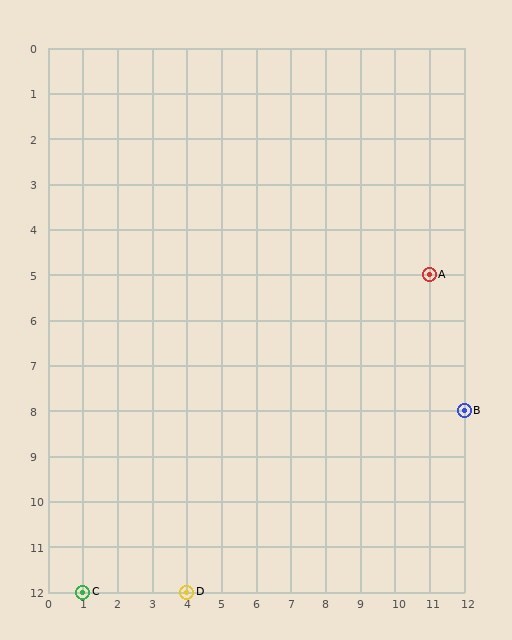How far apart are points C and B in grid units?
Points C and B are 11 columns and 4 rows apart (about 11.7 grid units diagonally).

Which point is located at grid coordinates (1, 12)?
Point C is at (1, 12).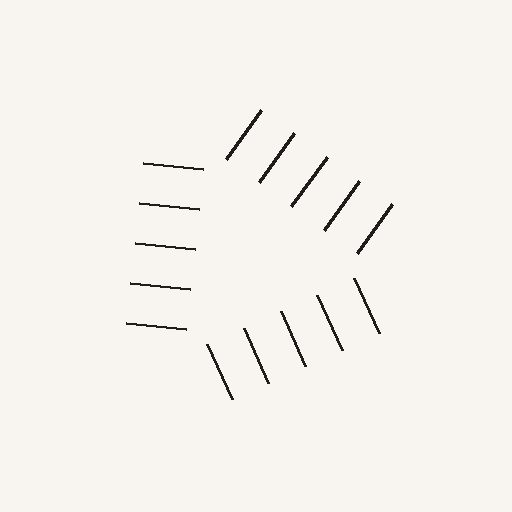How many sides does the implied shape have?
3 sides — the line-ends trace a triangle.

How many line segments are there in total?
15 — 5 along each of the 3 edges.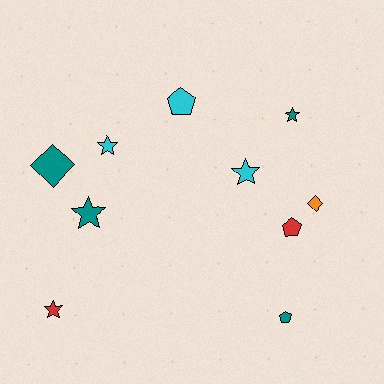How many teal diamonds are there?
There is 1 teal diamond.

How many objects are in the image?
There are 10 objects.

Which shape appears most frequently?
Star, with 5 objects.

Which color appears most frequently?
Teal, with 4 objects.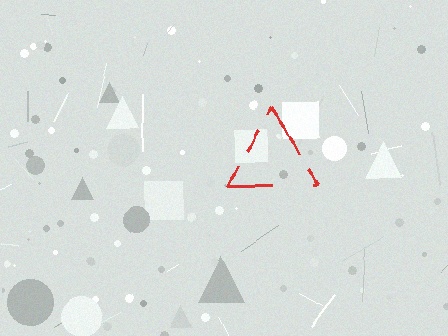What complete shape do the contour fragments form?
The contour fragments form a triangle.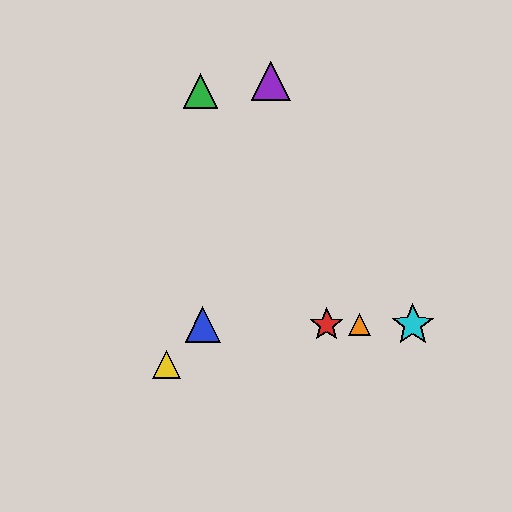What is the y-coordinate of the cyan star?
The cyan star is at y≈325.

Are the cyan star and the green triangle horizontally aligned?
No, the cyan star is at y≈325 and the green triangle is at y≈91.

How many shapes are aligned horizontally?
4 shapes (the red star, the blue triangle, the orange triangle, the cyan star) are aligned horizontally.